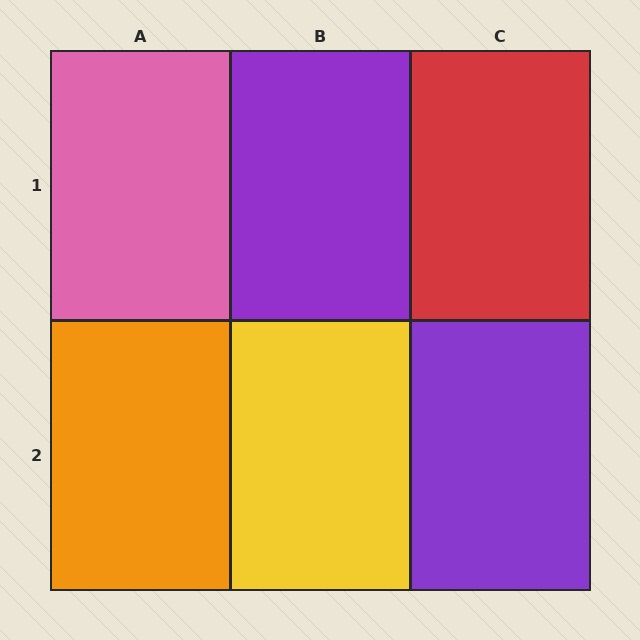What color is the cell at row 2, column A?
Orange.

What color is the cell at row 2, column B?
Yellow.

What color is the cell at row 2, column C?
Purple.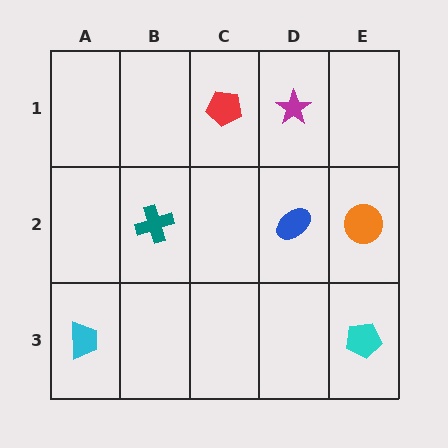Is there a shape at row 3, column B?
No, that cell is empty.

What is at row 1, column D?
A magenta star.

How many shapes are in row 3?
2 shapes.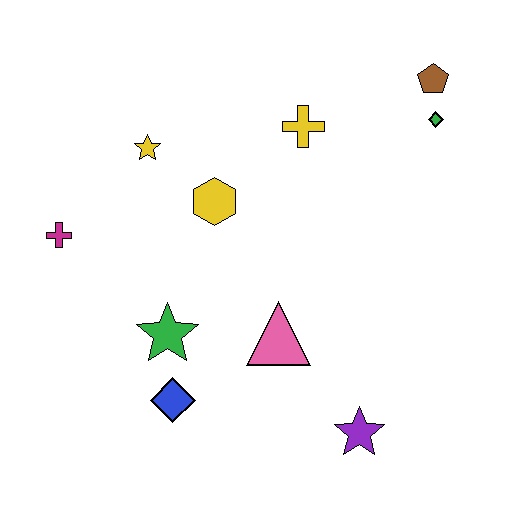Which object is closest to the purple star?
The pink triangle is closest to the purple star.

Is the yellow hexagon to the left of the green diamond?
Yes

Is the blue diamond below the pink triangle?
Yes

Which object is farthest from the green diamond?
The magenta cross is farthest from the green diamond.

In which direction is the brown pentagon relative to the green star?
The brown pentagon is to the right of the green star.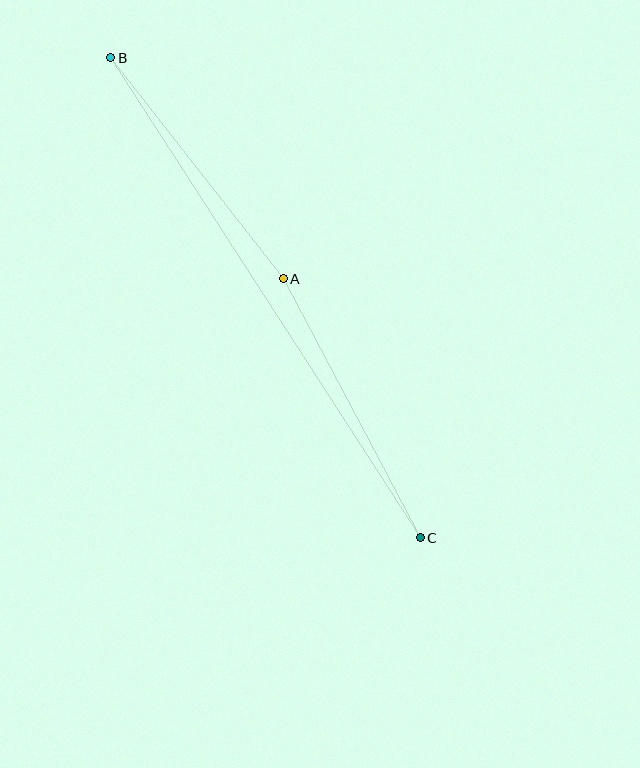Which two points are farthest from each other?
Points B and C are farthest from each other.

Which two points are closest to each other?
Points A and B are closest to each other.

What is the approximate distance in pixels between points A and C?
The distance between A and C is approximately 293 pixels.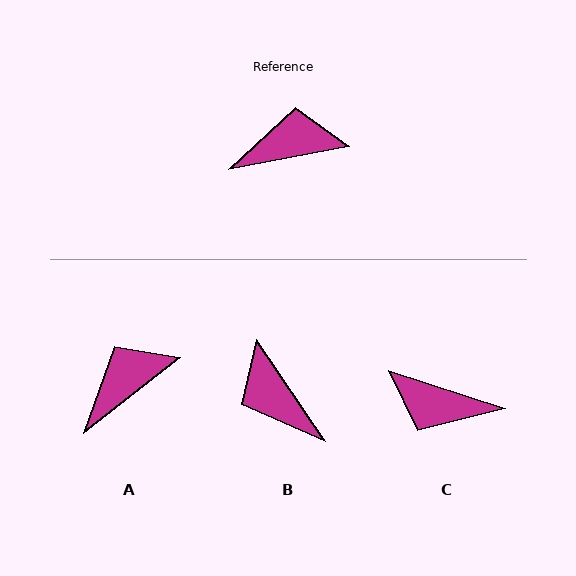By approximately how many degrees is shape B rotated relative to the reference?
Approximately 114 degrees counter-clockwise.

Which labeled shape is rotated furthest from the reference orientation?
C, about 151 degrees away.